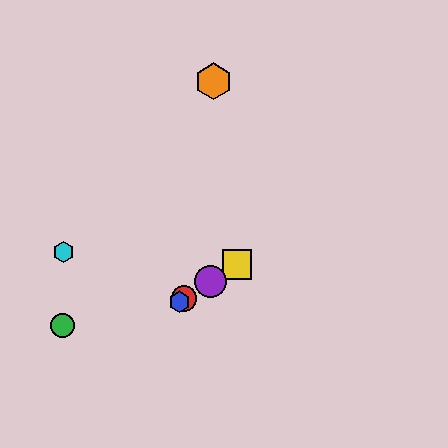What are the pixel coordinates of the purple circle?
The purple circle is at (211, 281).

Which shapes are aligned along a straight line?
The red circle, the blue hexagon, the yellow square, the purple circle are aligned along a straight line.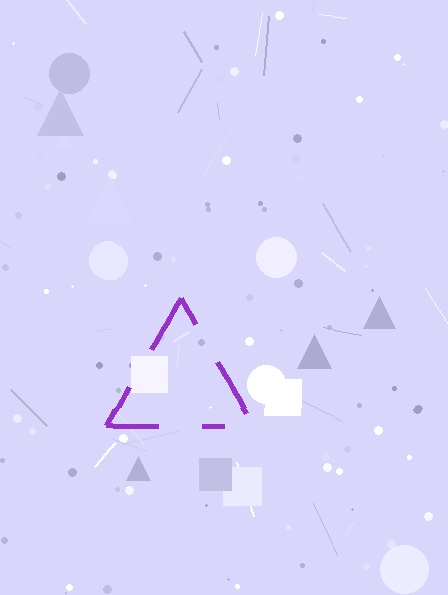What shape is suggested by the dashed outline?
The dashed outline suggests a triangle.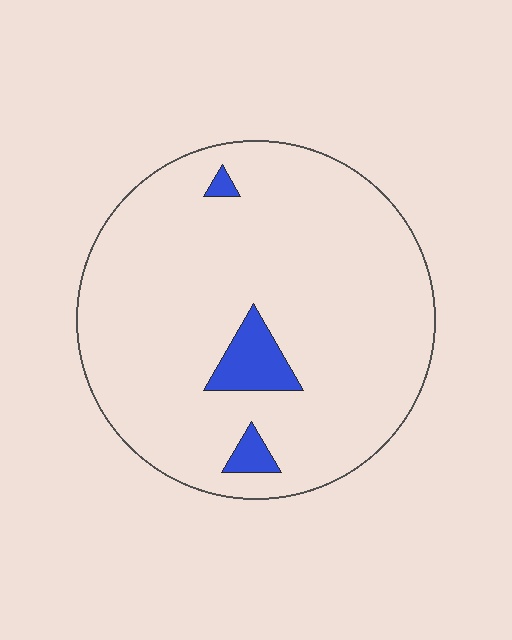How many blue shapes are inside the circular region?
3.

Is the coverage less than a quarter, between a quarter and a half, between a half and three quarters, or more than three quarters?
Less than a quarter.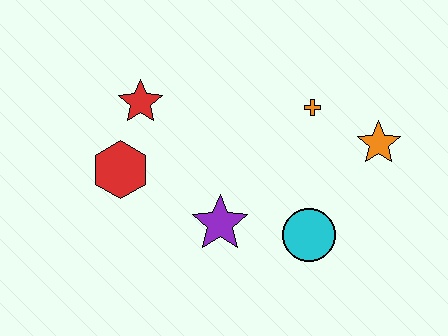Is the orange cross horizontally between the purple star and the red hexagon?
No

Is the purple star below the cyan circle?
No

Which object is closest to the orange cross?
The orange star is closest to the orange cross.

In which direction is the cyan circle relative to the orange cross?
The cyan circle is below the orange cross.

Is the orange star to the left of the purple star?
No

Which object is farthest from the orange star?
The red hexagon is farthest from the orange star.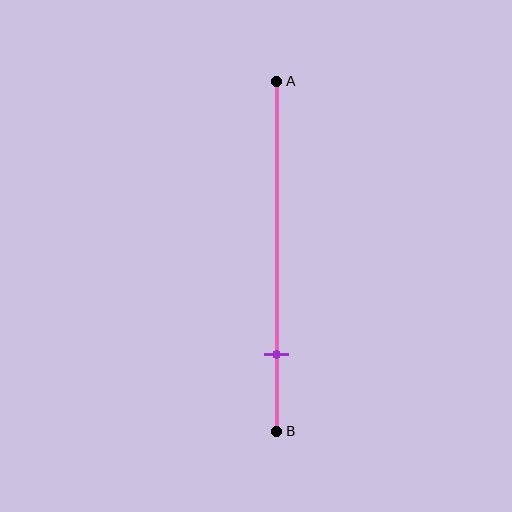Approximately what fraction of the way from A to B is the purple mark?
The purple mark is approximately 80% of the way from A to B.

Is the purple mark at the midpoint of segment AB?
No, the mark is at about 80% from A, not at the 50% midpoint.